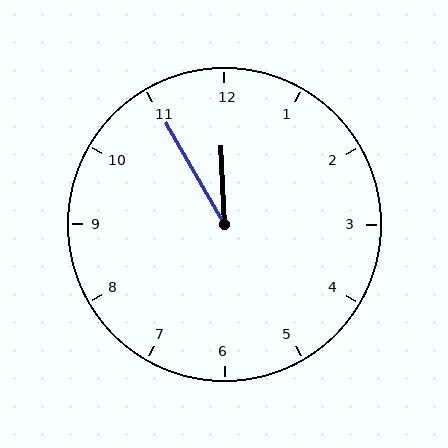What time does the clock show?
11:55.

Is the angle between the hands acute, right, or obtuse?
It is acute.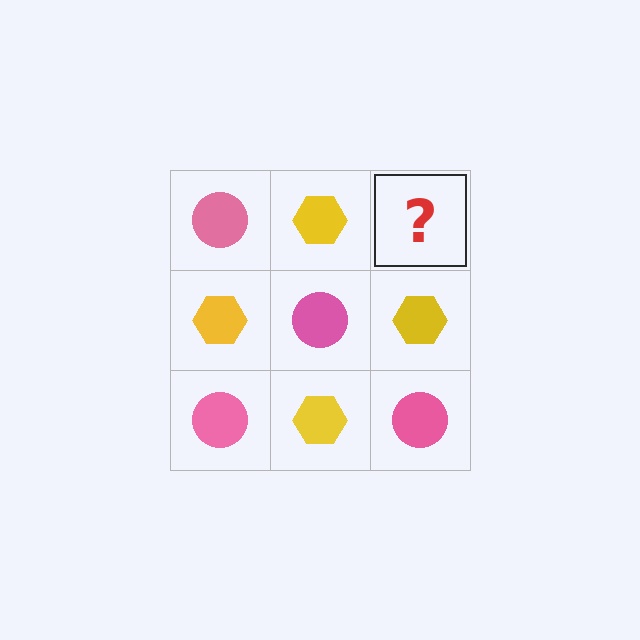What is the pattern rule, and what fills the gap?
The rule is that it alternates pink circle and yellow hexagon in a checkerboard pattern. The gap should be filled with a pink circle.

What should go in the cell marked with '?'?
The missing cell should contain a pink circle.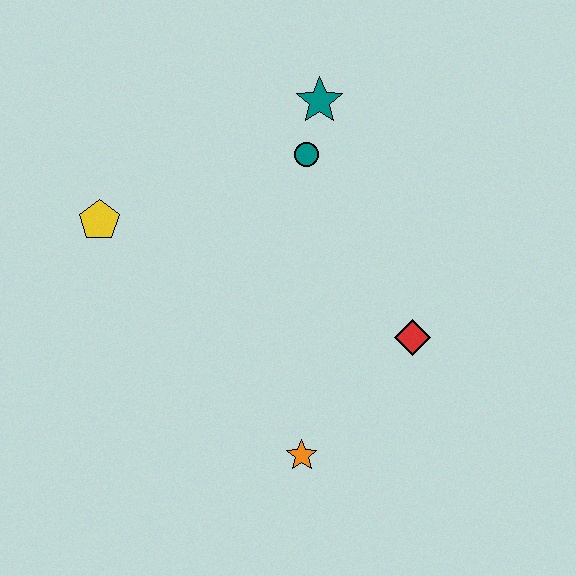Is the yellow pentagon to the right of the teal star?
No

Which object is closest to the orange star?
The red diamond is closest to the orange star.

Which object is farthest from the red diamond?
The yellow pentagon is farthest from the red diamond.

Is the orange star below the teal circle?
Yes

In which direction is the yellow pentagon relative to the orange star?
The yellow pentagon is above the orange star.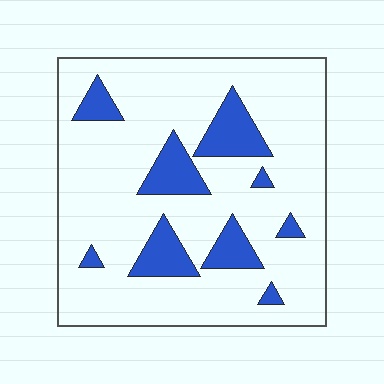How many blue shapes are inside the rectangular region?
9.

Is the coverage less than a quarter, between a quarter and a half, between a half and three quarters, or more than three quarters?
Less than a quarter.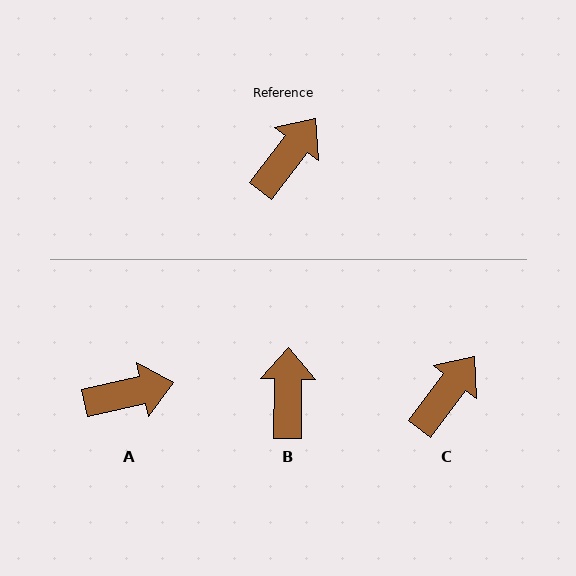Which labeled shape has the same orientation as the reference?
C.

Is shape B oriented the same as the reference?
No, it is off by about 36 degrees.